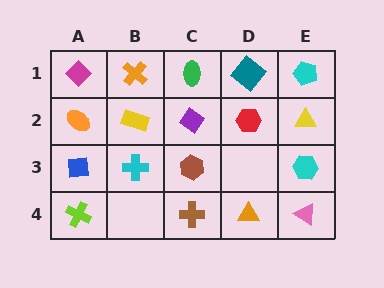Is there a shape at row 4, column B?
No, that cell is empty.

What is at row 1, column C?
A green ellipse.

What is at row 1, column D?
A teal diamond.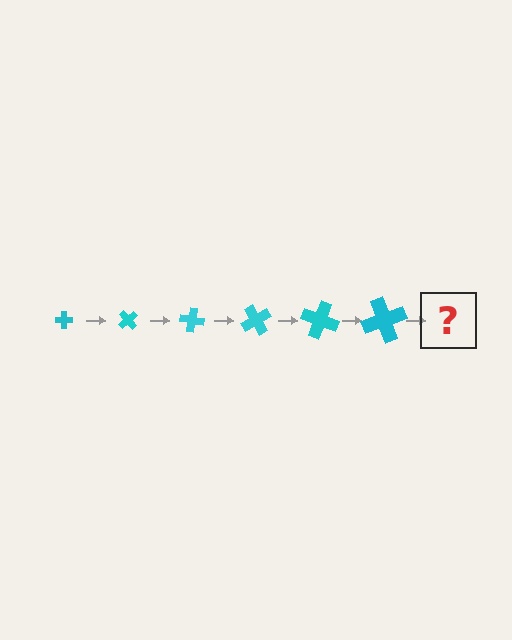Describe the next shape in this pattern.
It should be a cross, larger than the previous one and rotated 300 degrees from the start.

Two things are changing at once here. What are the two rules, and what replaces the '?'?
The two rules are that the cross grows larger each step and it rotates 50 degrees each step. The '?' should be a cross, larger than the previous one and rotated 300 degrees from the start.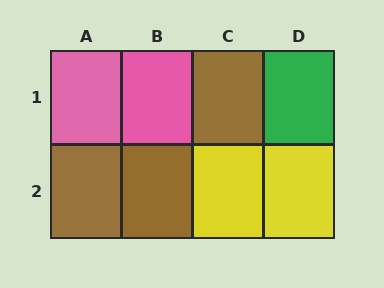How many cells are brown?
3 cells are brown.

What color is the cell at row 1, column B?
Pink.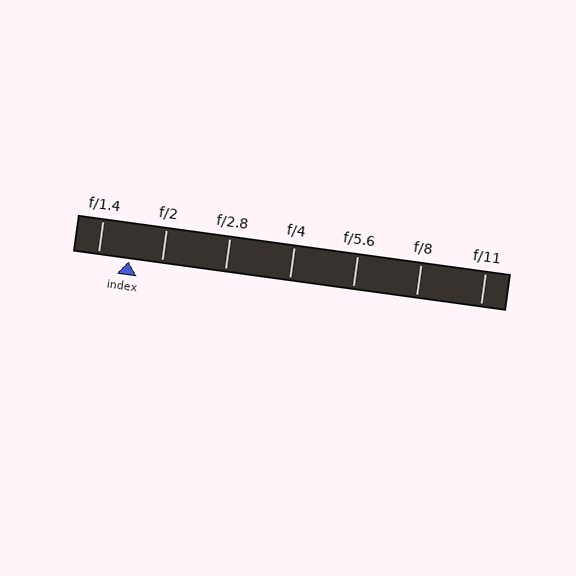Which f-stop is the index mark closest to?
The index mark is closest to f/1.4.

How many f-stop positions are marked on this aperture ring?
There are 7 f-stop positions marked.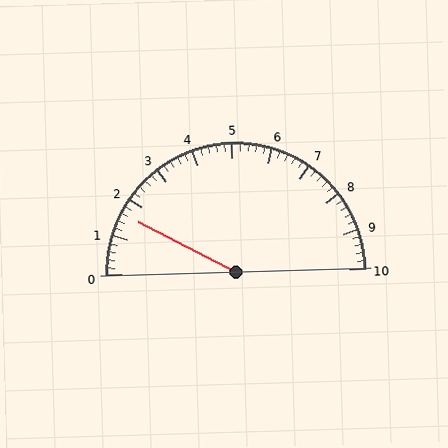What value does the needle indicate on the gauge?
The needle indicates approximately 1.6.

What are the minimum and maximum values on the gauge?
The gauge ranges from 0 to 10.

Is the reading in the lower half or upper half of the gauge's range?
The reading is in the lower half of the range (0 to 10).